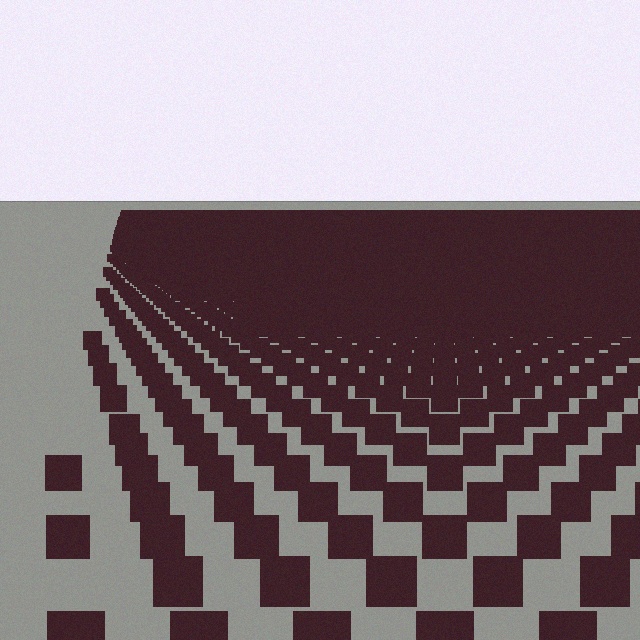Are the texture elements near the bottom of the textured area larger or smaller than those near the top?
Larger. Near the bottom, elements are closer to the viewer and appear at a bigger on-screen size.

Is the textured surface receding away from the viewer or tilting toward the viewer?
The surface is receding away from the viewer. Texture elements get smaller and denser toward the top.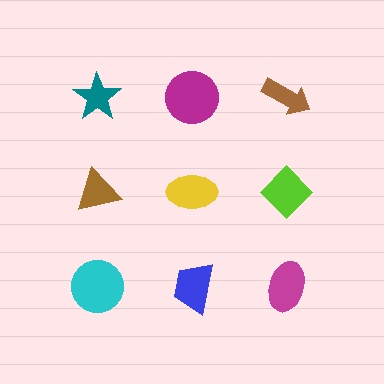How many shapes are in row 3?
3 shapes.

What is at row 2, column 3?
A lime diamond.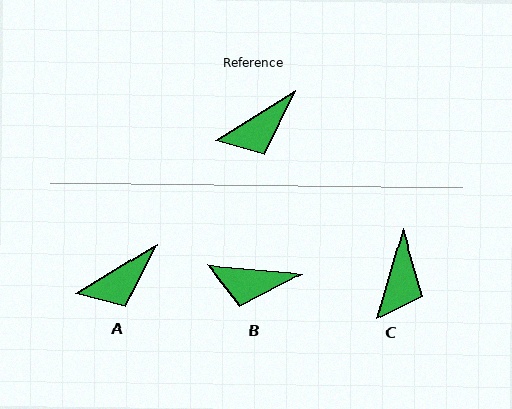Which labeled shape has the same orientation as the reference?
A.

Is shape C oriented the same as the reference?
No, it is off by about 42 degrees.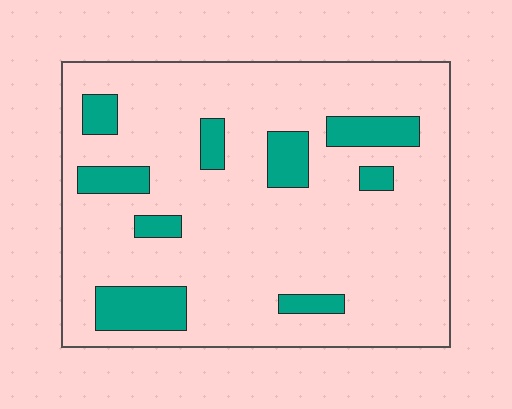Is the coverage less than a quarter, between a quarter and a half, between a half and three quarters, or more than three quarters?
Less than a quarter.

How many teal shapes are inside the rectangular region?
9.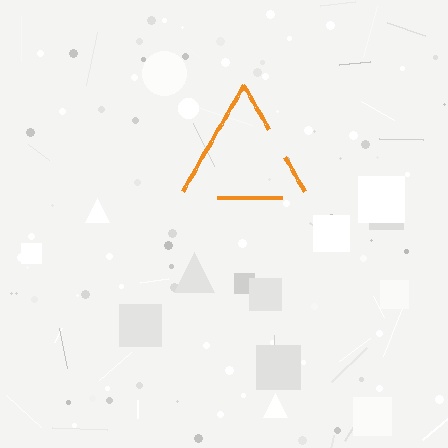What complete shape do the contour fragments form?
The contour fragments form a triangle.